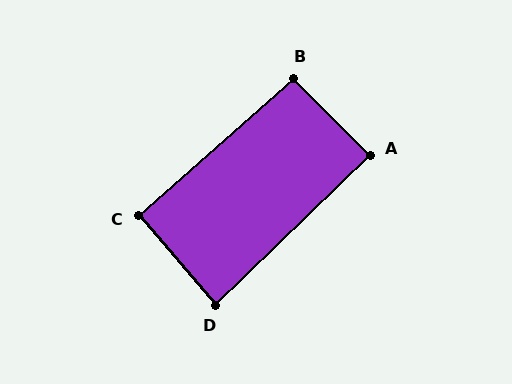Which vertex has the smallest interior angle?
D, at approximately 87 degrees.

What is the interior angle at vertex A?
Approximately 89 degrees (approximately right).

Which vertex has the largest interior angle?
B, at approximately 93 degrees.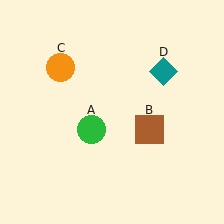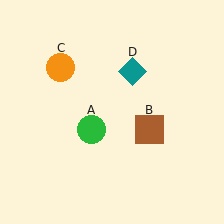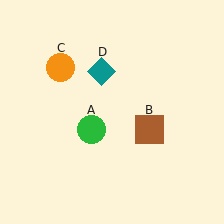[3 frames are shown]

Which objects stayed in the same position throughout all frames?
Green circle (object A) and brown square (object B) and orange circle (object C) remained stationary.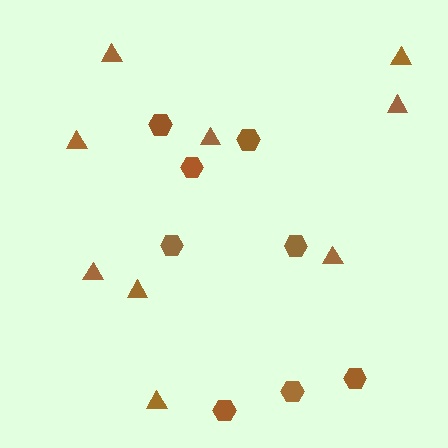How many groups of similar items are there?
There are 2 groups: one group of triangles (9) and one group of hexagons (8).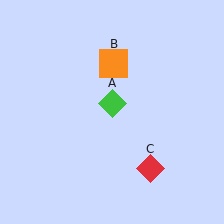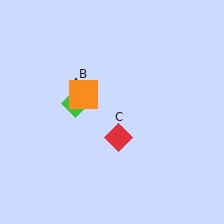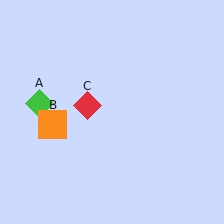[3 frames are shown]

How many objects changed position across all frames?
3 objects changed position: green diamond (object A), orange square (object B), red diamond (object C).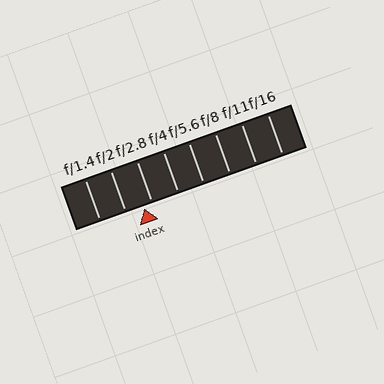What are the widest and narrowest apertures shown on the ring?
The widest aperture shown is f/1.4 and the narrowest is f/16.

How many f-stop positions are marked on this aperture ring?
There are 8 f-stop positions marked.